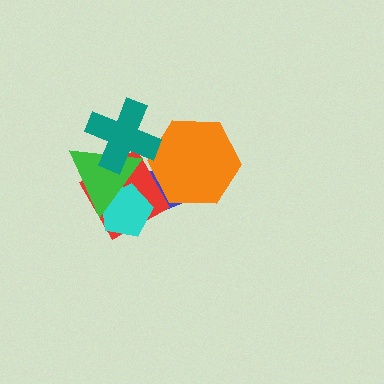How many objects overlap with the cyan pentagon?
3 objects overlap with the cyan pentagon.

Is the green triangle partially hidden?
Yes, it is partially covered by another shape.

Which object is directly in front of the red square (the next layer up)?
The cyan pentagon is directly in front of the red square.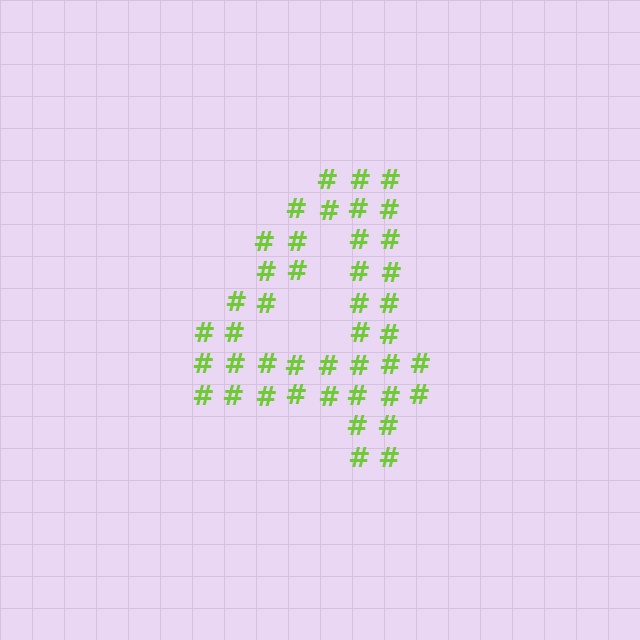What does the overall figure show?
The overall figure shows the digit 4.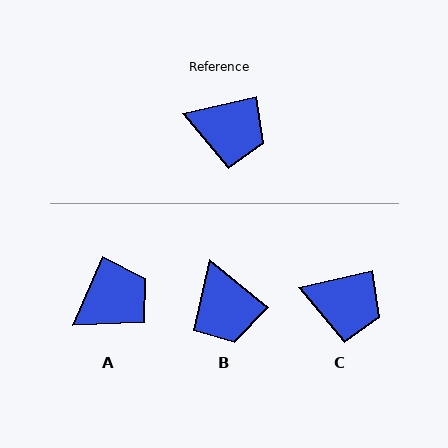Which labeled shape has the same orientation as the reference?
C.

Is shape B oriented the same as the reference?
No, it is off by about 52 degrees.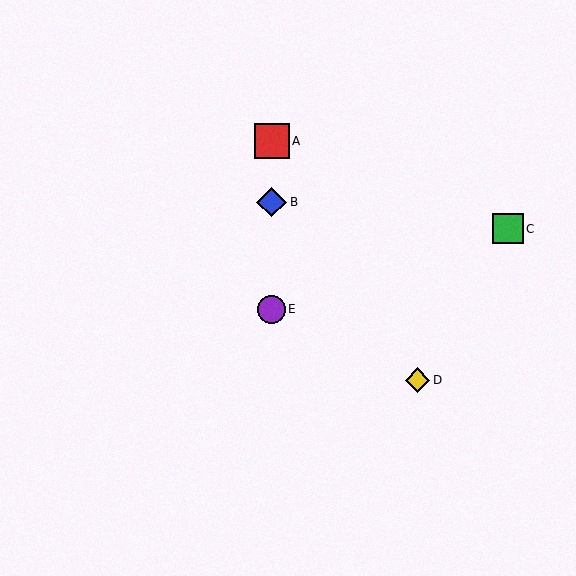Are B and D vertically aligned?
No, B is at x≈272 and D is at x≈417.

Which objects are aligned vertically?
Objects A, B, E are aligned vertically.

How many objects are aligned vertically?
3 objects (A, B, E) are aligned vertically.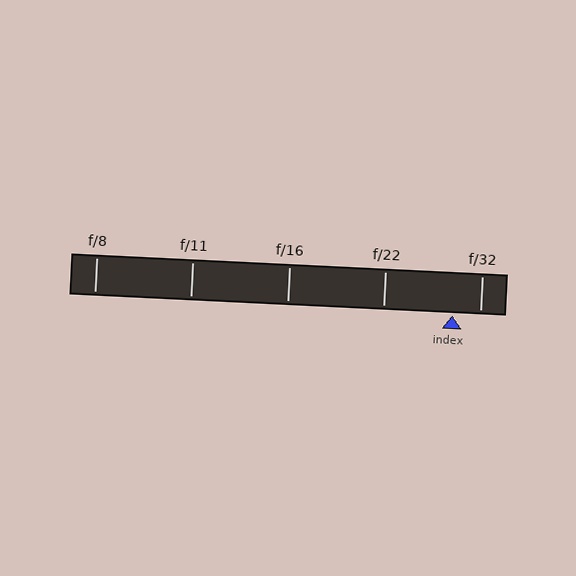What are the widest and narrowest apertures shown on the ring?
The widest aperture shown is f/8 and the narrowest is f/32.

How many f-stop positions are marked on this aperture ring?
There are 5 f-stop positions marked.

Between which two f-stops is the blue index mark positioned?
The index mark is between f/22 and f/32.